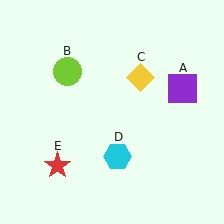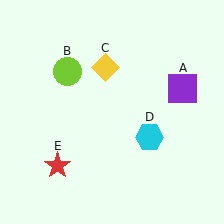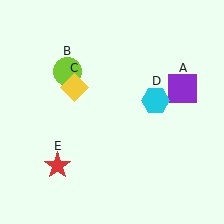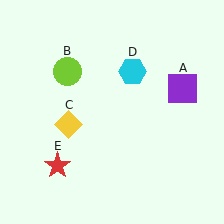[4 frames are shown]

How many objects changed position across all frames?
2 objects changed position: yellow diamond (object C), cyan hexagon (object D).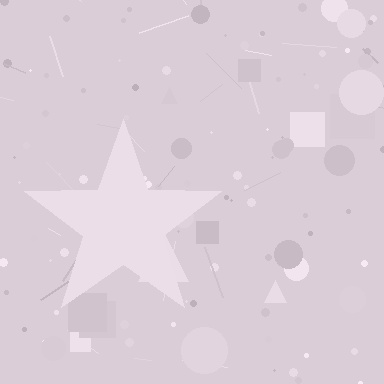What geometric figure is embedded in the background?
A star is embedded in the background.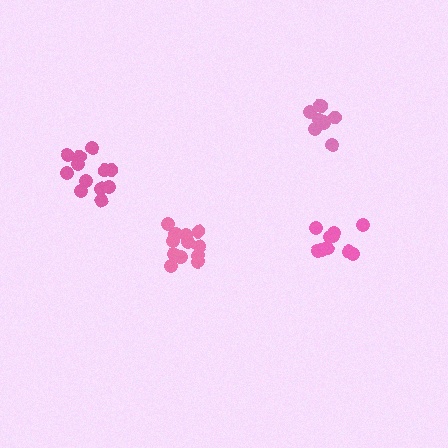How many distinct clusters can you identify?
There are 4 distinct clusters.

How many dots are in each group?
Group 1: 9 dots, Group 2: 10 dots, Group 3: 12 dots, Group 4: 14 dots (45 total).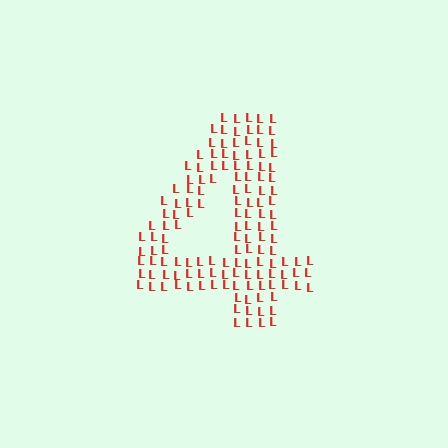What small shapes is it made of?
It is made of small letter L's.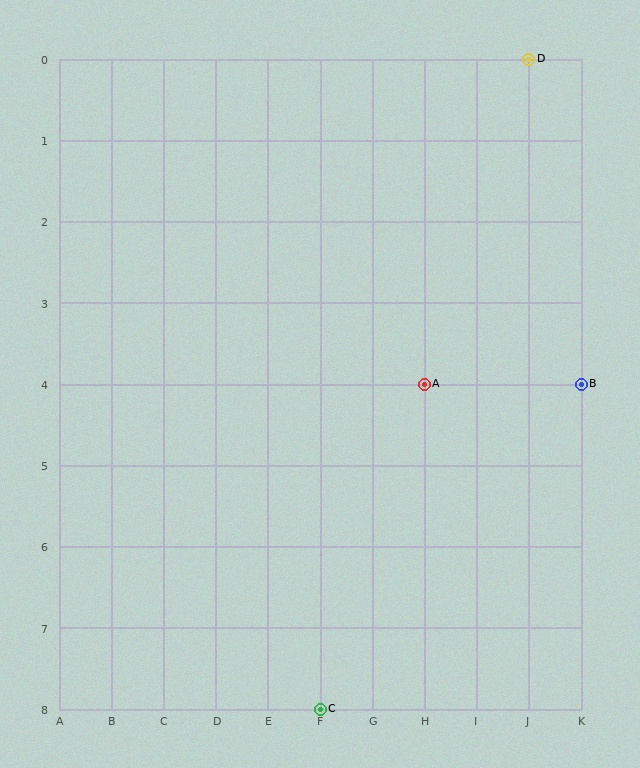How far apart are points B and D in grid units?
Points B and D are 1 column and 4 rows apart (about 4.1 grid units diagonally).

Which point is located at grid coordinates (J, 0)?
Point D is at (J, 0).